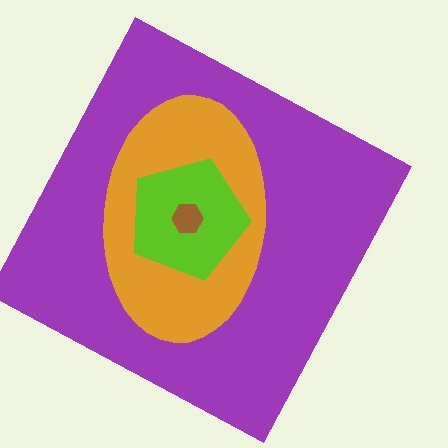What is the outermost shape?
The purple square.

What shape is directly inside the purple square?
The orange ellipse.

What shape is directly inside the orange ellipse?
The lime pentagon.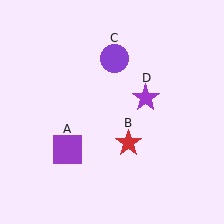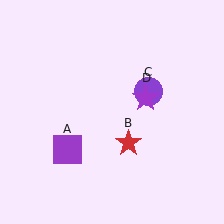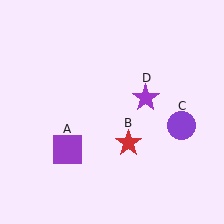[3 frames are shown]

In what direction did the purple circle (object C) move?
The purple circle (object C) moved down and to the right.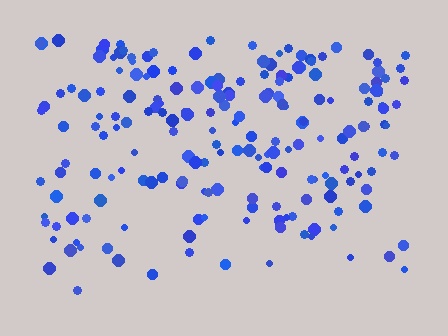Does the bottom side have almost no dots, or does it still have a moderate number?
Still a moderate number, just noticeably fewer than the top.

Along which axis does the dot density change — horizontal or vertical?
Vertical.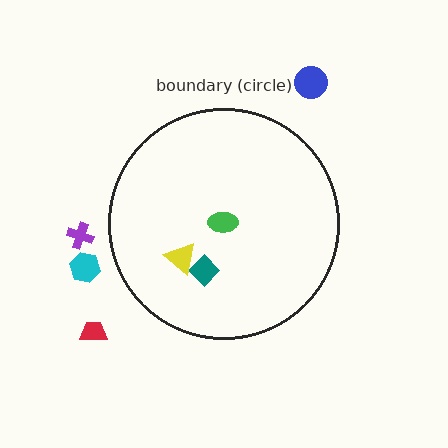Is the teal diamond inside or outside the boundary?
Inside.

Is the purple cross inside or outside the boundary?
Outside.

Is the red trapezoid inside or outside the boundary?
Outside.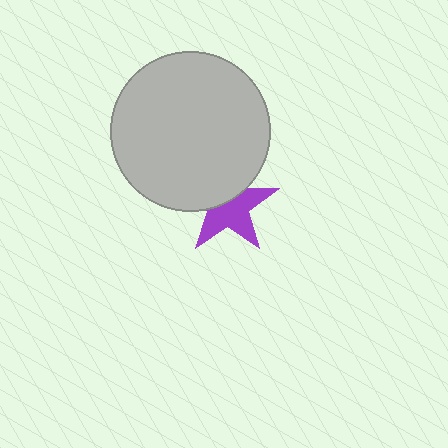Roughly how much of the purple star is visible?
About half of it is visible (roughly 59%).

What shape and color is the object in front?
The object in front is a light gray circle.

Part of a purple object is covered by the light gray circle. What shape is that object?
It is a star.